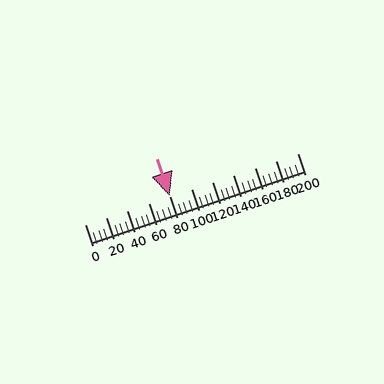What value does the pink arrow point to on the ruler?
The pink arrow points to approximately 80.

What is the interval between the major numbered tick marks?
The major tick marks are spaced 20 units apart.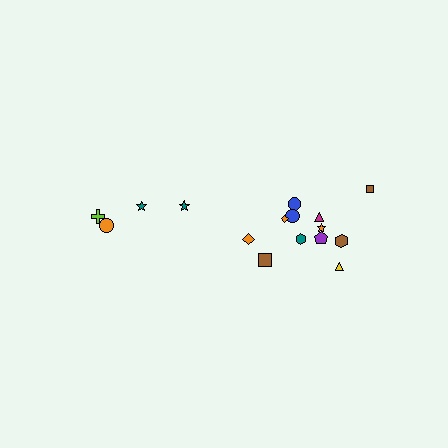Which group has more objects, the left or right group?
The right group.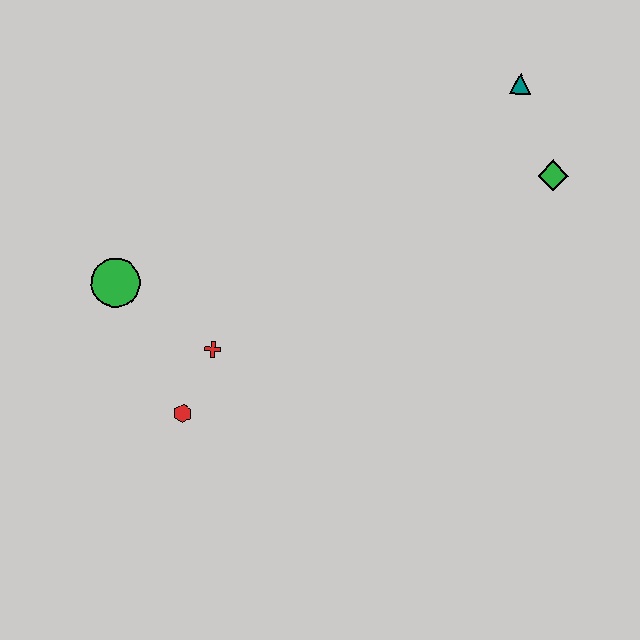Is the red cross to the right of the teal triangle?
No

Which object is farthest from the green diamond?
The green circle is farthest from the green diamond.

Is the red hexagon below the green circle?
Yes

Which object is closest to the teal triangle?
The green diamond is closest to the teal triangle.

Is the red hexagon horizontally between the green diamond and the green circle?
Yes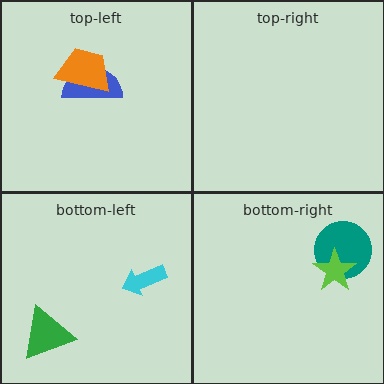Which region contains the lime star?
The bottom-right region.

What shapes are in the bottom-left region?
The cyan arrow, the green triangle.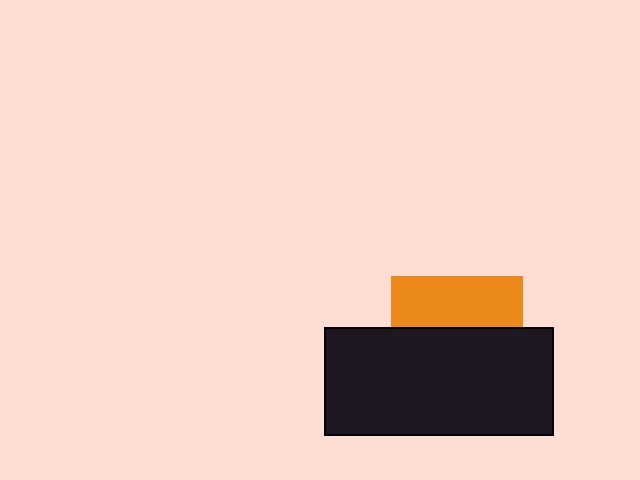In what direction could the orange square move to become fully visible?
The orange square could move up. That would shift it out from behind the black rectangle entirely.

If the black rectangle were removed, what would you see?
You would see the complete orange square.